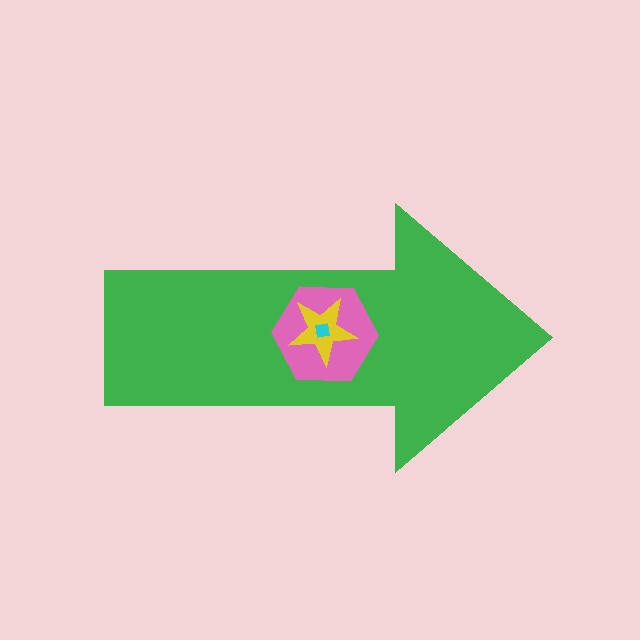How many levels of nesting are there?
4.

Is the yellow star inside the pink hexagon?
Yes.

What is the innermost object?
The cyan square.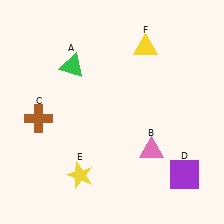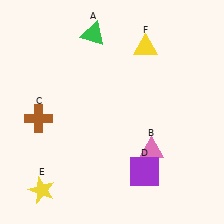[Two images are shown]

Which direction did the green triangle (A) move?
The green triangle (A) moved up.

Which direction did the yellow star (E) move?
The yellow star (E) moved left.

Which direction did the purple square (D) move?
The purple square (D) moved left.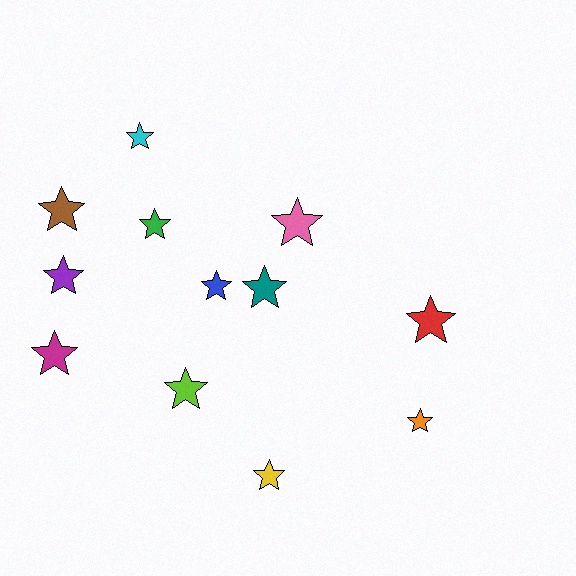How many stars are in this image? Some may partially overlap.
There are 12 stars.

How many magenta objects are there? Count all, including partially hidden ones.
There is 1 magenta object.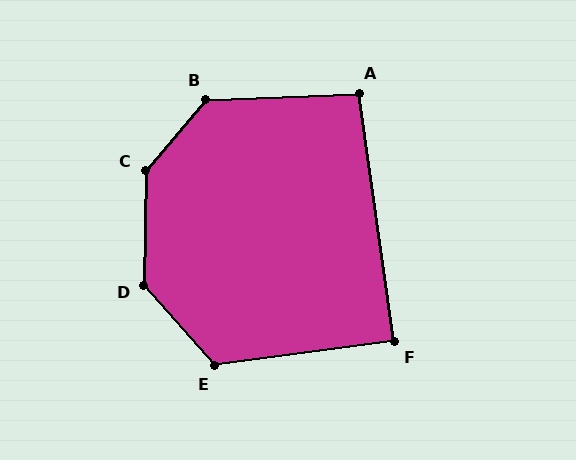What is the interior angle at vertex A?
Approximately 96 degrees (obtuse).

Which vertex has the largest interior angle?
C, at approximately 141 degrees.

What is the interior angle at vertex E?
Approximately 124 degrees (obtuse).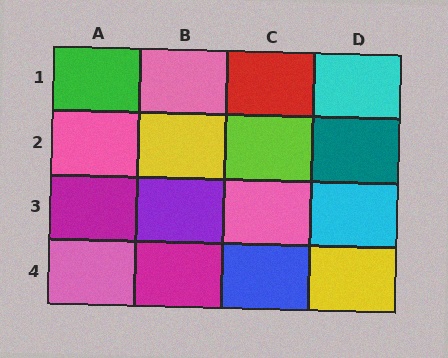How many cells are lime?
1 cell is lime.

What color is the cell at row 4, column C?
Blue.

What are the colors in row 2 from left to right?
Pink, yellow, lime, teal.